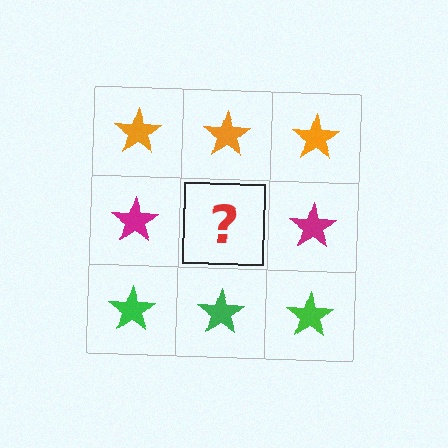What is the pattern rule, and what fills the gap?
The rule is that each row has a consistent color. The gap should be filled with a magenta star.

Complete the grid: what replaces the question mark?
The question mark should be replaced with a magenta star.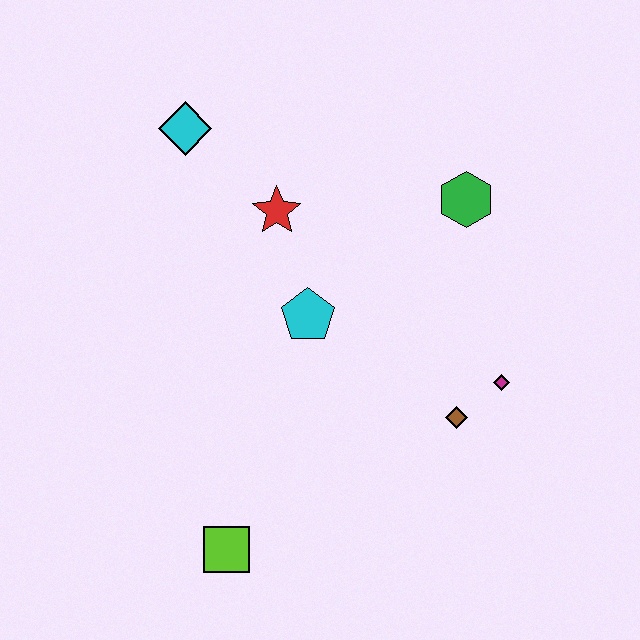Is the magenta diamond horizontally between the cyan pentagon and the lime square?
No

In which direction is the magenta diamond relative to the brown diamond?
The magenta diamond is to the right of the brown diamond.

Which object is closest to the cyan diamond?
The red star is closest to the cyan diamond.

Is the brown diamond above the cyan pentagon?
No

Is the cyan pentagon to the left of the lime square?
No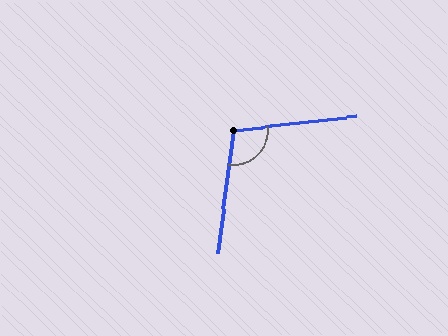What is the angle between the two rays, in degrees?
Approximately 104 degrees.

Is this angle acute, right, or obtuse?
It is obtuse.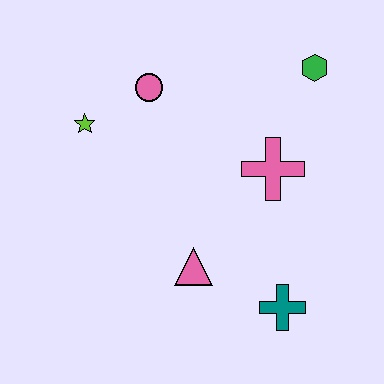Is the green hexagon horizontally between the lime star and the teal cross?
No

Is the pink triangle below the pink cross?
Yes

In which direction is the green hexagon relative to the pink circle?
The green hexagon is to the right of the pink circle.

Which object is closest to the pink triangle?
The teal cross is closest to the pink triangle.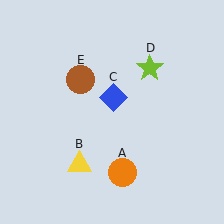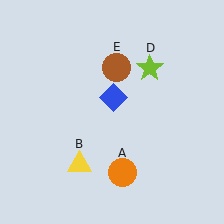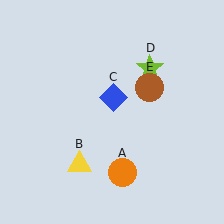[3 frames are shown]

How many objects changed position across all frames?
1 object changed position: brown circle (object E).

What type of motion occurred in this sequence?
The brown circle (object E) rotated clockwise around the center of the scene.